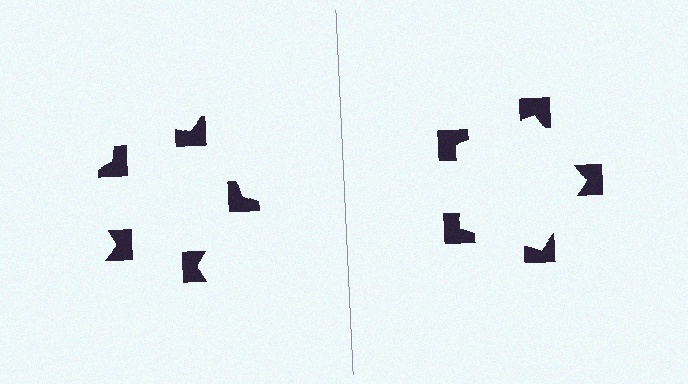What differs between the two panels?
The notched squares are positioned identically on both sides; only the wedge orientations differ. On the right they align to a pentagon; on the left they are misaligned.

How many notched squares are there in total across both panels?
10 — 5 on each side.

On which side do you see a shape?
An illusory pentagon appears on the right side. On the left side the wedge cuts are rotated, so no coherent shape forms.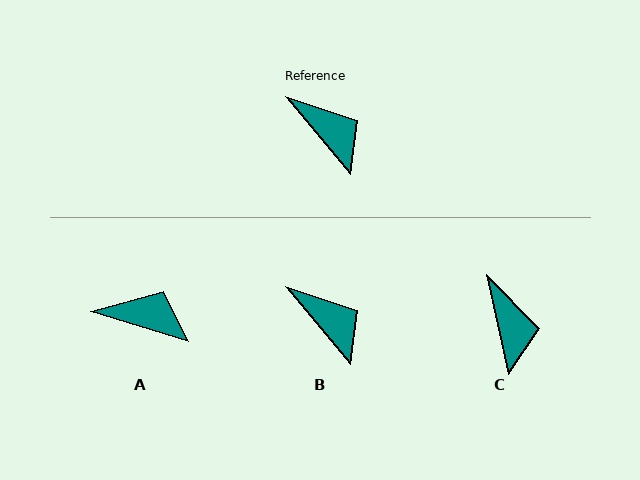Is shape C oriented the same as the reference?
No, it is off by about 27 degrees.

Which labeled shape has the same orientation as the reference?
B.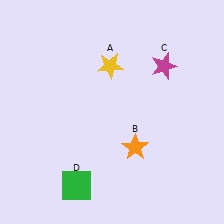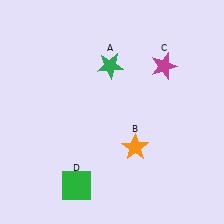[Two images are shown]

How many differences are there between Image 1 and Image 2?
There is 1 difference between the two images.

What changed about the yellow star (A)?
In Image 1, A is yellow. In Image 2, it changed to green.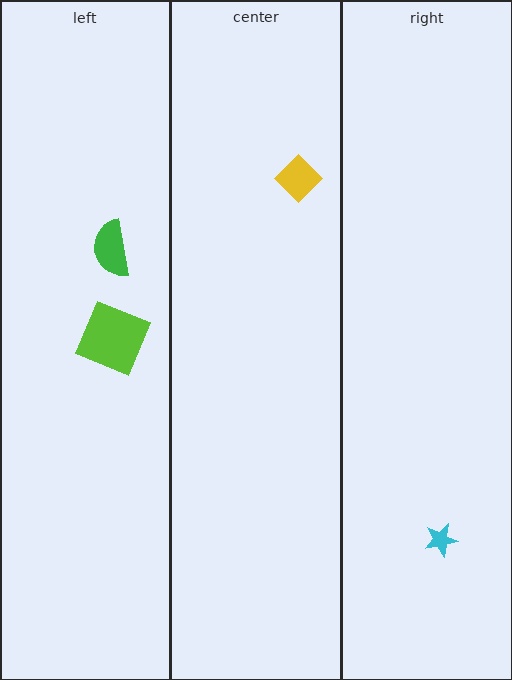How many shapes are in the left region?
3.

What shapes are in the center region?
The yellow diamond.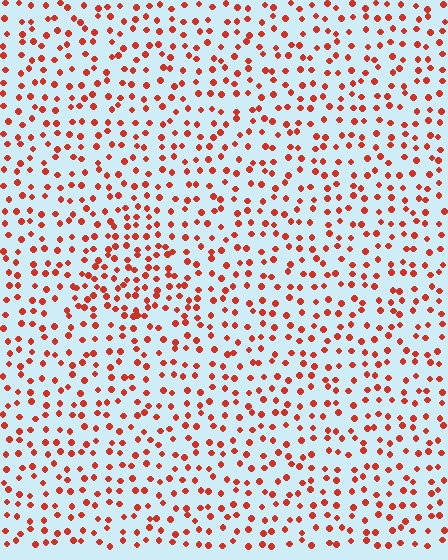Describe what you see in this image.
The image contains small red elements arranged at two different densities. A triangle-shaped region is visible where the elements are more densely packed than the surrounding area.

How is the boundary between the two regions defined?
The boundary is defined by a change in element density (approximately 1.6x ratio). All elements are the same color, size, and shape.